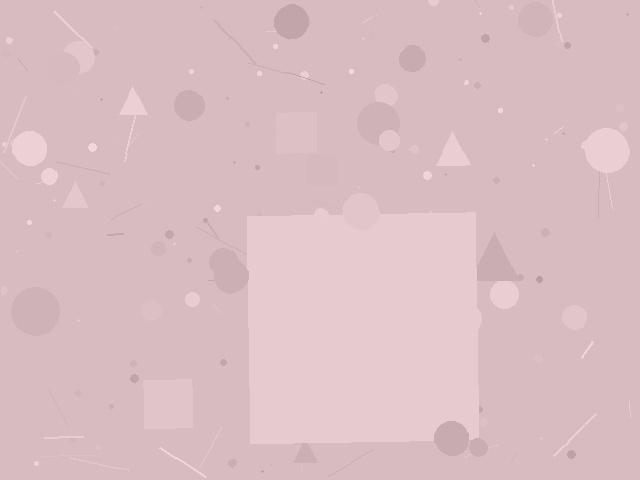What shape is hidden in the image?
A square is hidden in the image.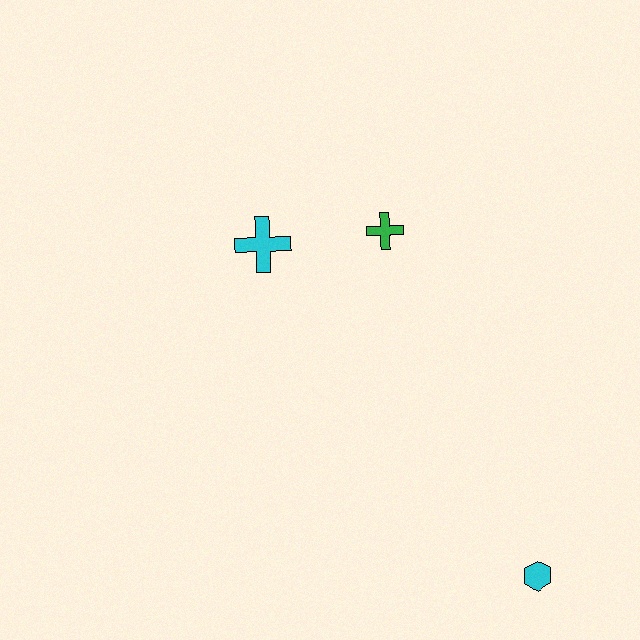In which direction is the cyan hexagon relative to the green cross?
The cyan hexagon is below the green cross.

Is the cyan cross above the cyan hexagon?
Yes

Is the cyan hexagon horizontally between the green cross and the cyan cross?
No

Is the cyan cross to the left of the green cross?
Yes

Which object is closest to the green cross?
The cyan cross is closest to the green cross.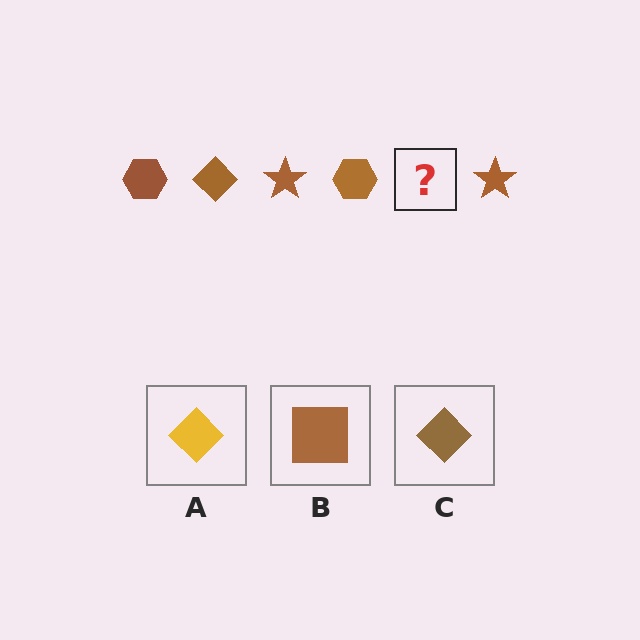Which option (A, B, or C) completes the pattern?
C.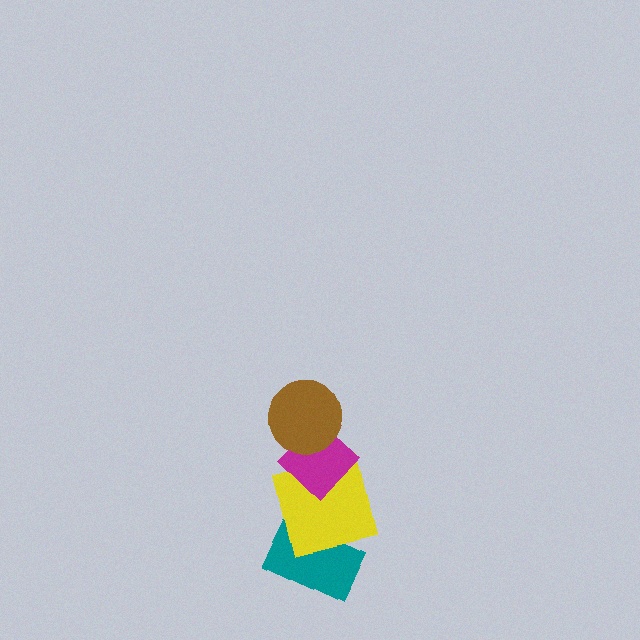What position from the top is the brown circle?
The brown circle is 1st from the top.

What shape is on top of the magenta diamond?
The brown circle is on top of the magenta diamond.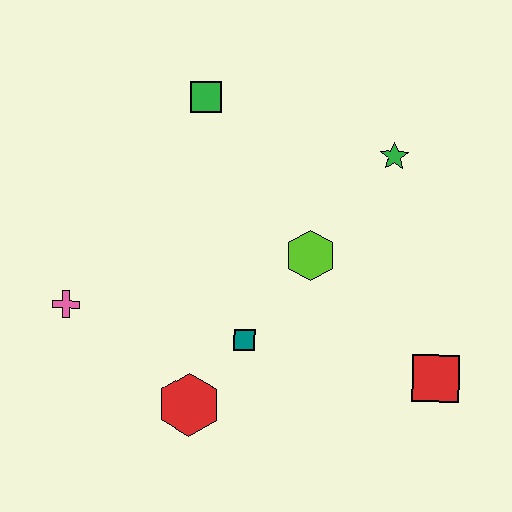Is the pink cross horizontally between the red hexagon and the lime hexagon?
No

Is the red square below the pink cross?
Yes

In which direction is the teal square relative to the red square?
The teal square is to the left of the red square.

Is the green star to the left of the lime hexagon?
No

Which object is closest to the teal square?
The red hexagon is closest to the teal square.